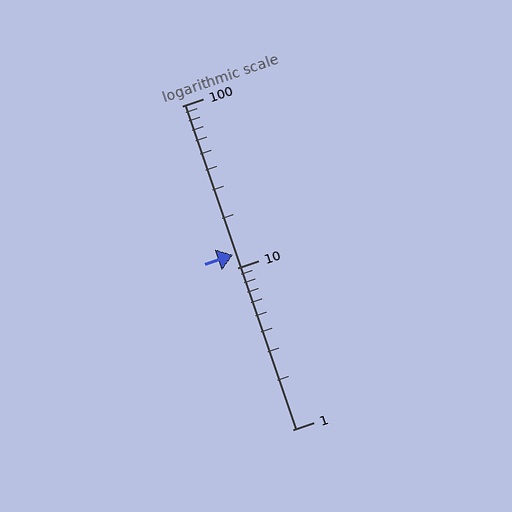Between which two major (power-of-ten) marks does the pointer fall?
The pointer is between 10 and 100.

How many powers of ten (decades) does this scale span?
The scale spans 2 decades, from 1 to 100.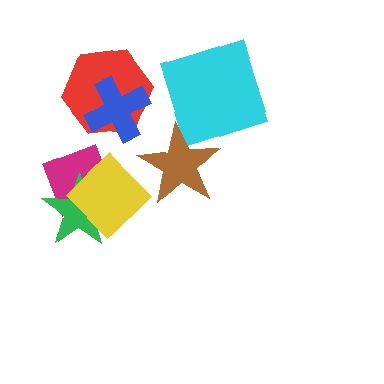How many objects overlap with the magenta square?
2 objects overlap with the magenta square.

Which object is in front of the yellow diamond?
The brown star is in front of the yellow diamond.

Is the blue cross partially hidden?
No, no other shape covers it.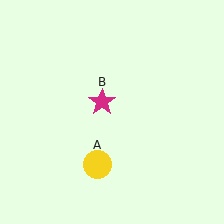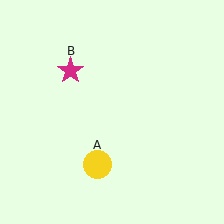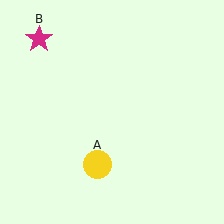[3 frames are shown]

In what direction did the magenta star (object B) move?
The magenta star (object B) moved up and to the left.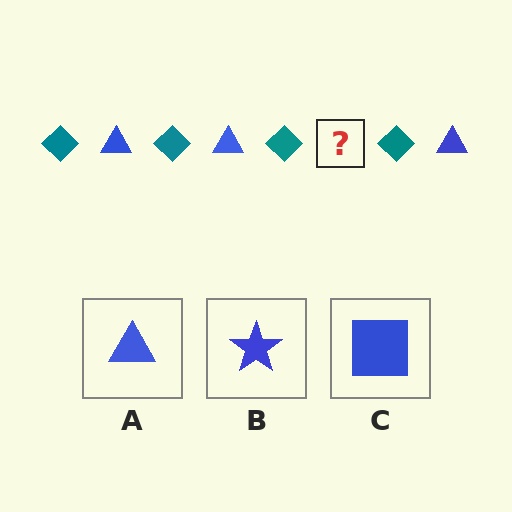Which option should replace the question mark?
Option A.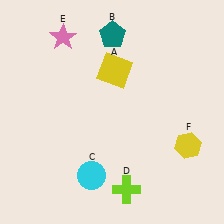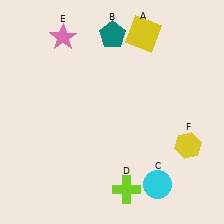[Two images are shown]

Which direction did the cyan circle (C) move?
The cyan circle (C) moved right.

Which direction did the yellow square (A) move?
The yellow square (A) moved up.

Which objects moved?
The objects that moved are: the yellow square (A), the cyan circle (C).